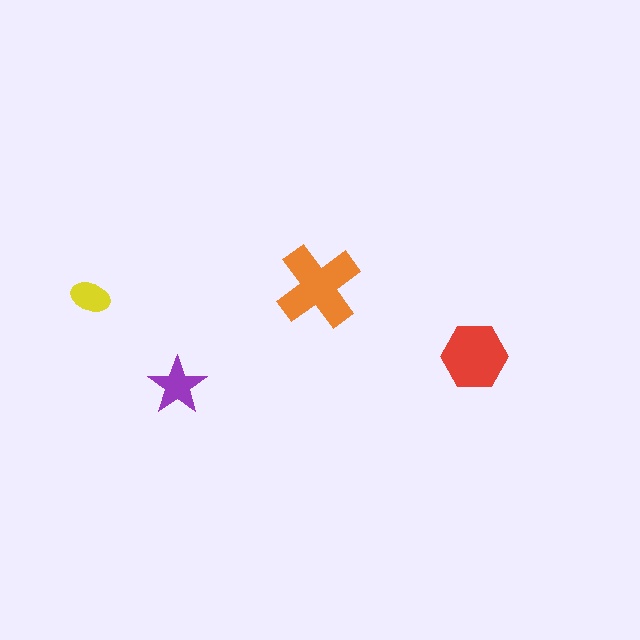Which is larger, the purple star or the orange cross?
The orange cross.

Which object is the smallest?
The yellow ellipse.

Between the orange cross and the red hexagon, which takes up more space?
The orange cross.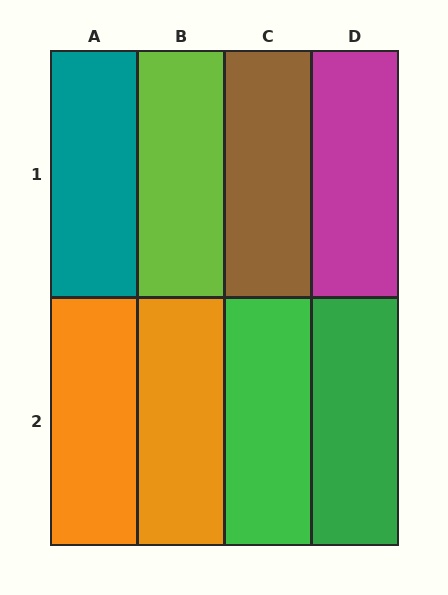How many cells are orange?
2 cells are orange.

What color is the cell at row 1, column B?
Lime.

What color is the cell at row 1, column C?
Brown.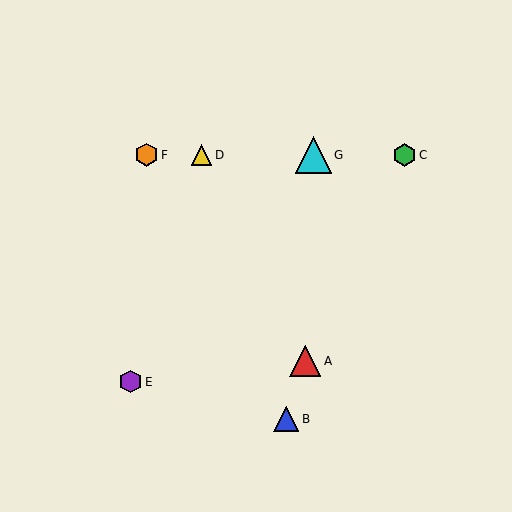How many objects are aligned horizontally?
4 objects (C, D, F, G) are aligned horizontally.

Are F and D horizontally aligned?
Yes, both are at y≈155.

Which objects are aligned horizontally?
Objects C, D, F, G are aligned horizontally.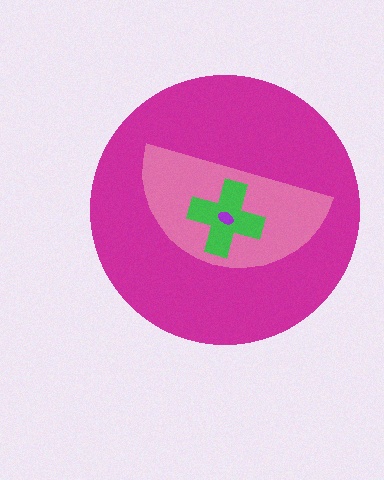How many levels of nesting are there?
4.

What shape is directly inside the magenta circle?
The pink semicircle.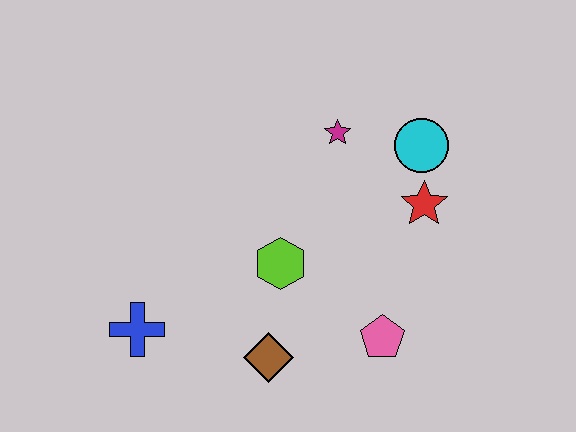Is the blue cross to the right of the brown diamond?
No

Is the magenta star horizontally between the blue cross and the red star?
Yes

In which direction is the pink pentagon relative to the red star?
The pink pentagon is below the red star.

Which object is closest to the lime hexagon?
The brown diamond is closest to the lime hexagon.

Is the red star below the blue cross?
No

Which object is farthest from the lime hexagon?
The cyan circle is farthest from the lime hexagon.